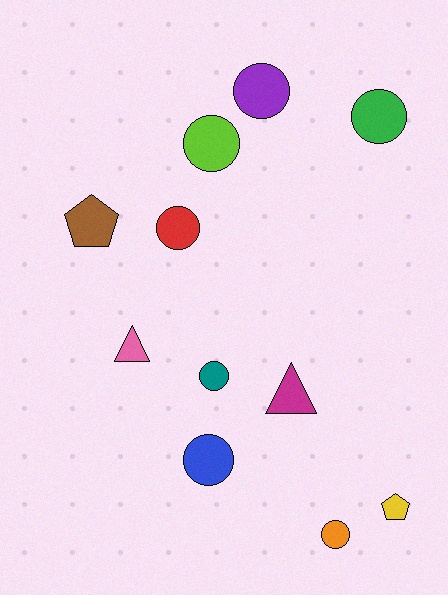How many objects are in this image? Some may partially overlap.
There are 11 objects.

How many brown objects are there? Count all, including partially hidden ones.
There is 1 brown object.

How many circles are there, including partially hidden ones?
There are 7 circles.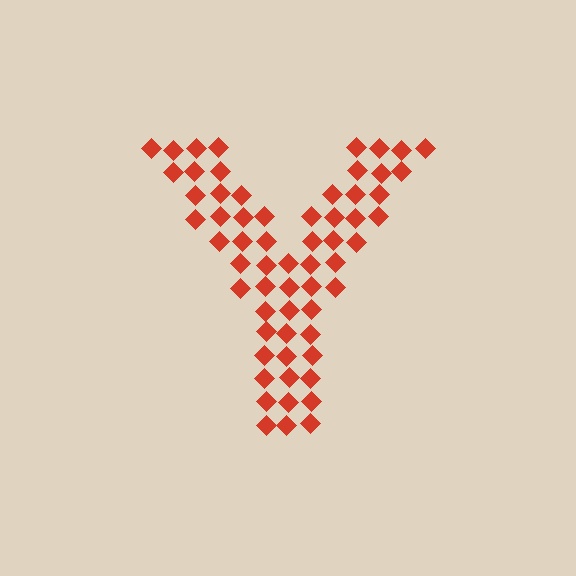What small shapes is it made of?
It is made of small diamonds.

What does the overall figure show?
The overall figure shows the letter Y.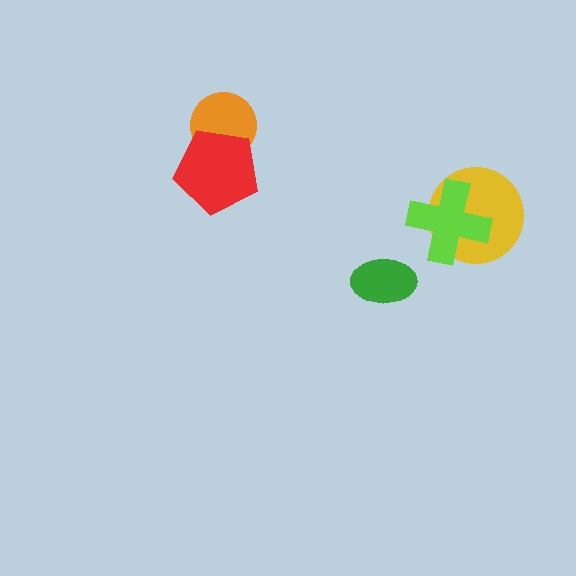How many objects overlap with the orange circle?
1 object overlaps with the orange circle.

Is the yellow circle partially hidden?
Yes, it is partially covered by another shape.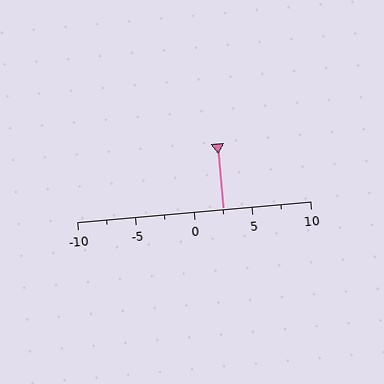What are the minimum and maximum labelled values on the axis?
The axis runs from -10 to 10.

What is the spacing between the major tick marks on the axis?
The major ticks are spaced 5 apart.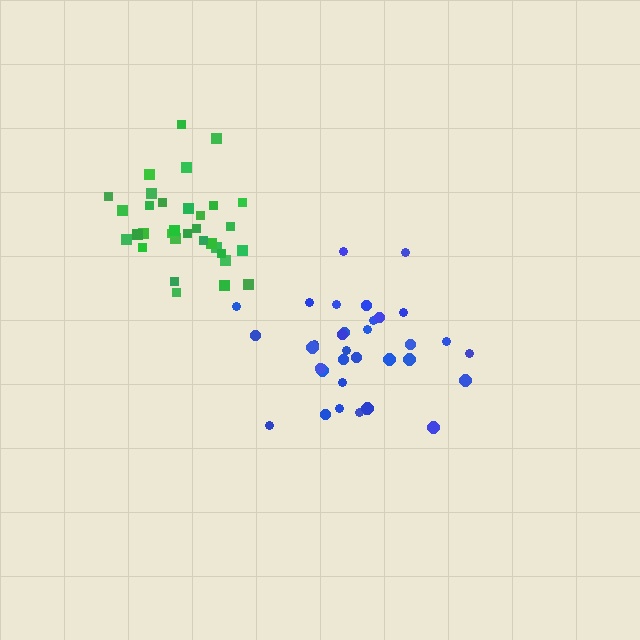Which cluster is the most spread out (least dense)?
Blue.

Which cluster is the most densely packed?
Green.